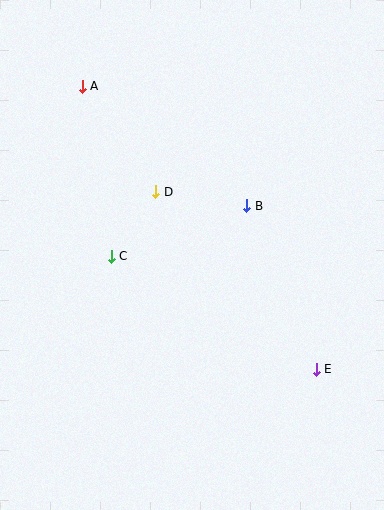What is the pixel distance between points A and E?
The distance between A and E is 367 pixels.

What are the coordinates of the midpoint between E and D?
The midpoint between E and D is at (236, 281).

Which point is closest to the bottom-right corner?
Point E is closest to the bottom-right corner.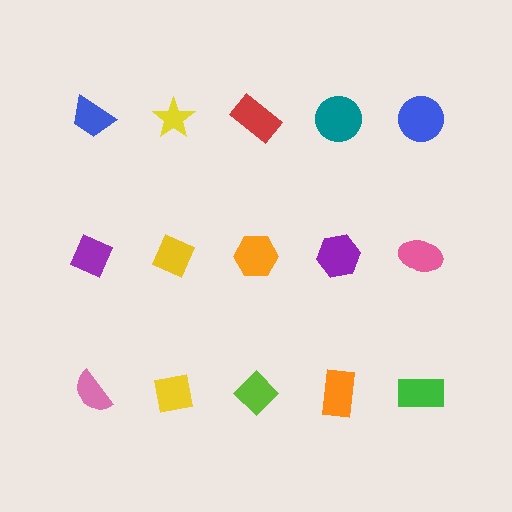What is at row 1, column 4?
A teal circle.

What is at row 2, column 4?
A purple hexagon.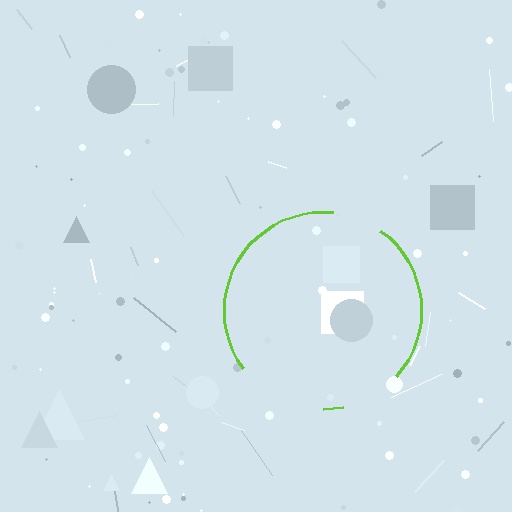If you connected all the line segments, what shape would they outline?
They would outline a circle.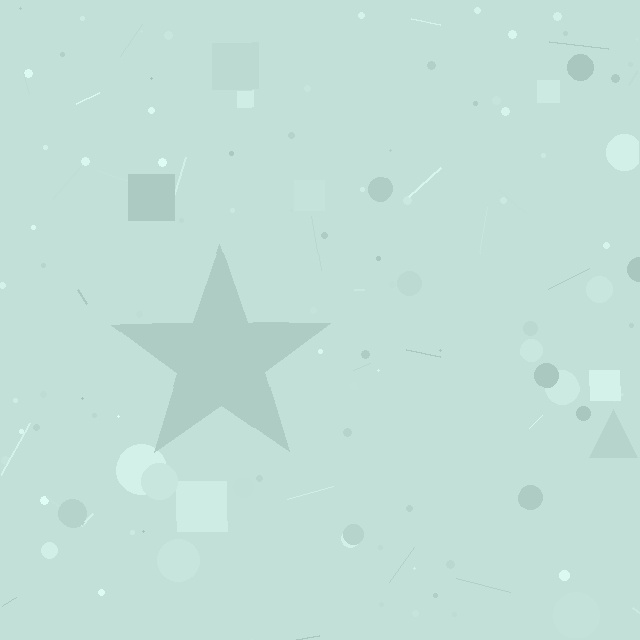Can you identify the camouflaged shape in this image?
The camouflaged shape is a star.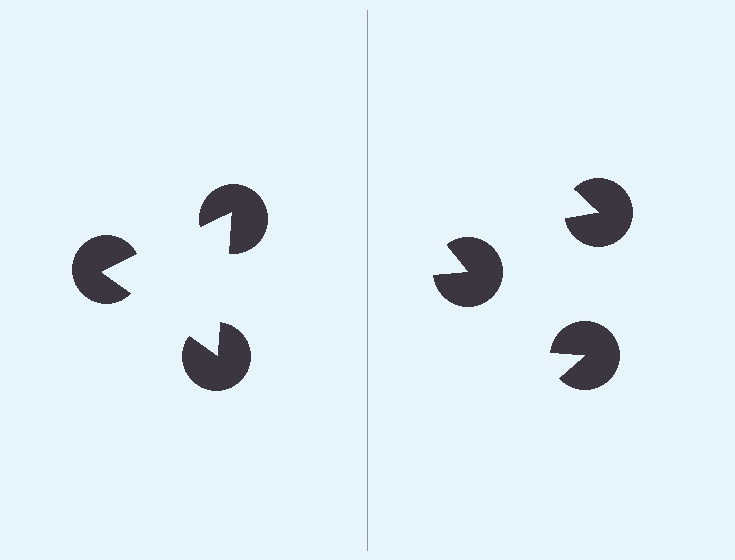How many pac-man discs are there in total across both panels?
6 — 3 on each side.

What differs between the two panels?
The pac-man discs are positioned identically on both sides; only the wedge orientations differ. On the left they align to a triangle; on the right they are misaligned.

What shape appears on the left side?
An illusory triangle.